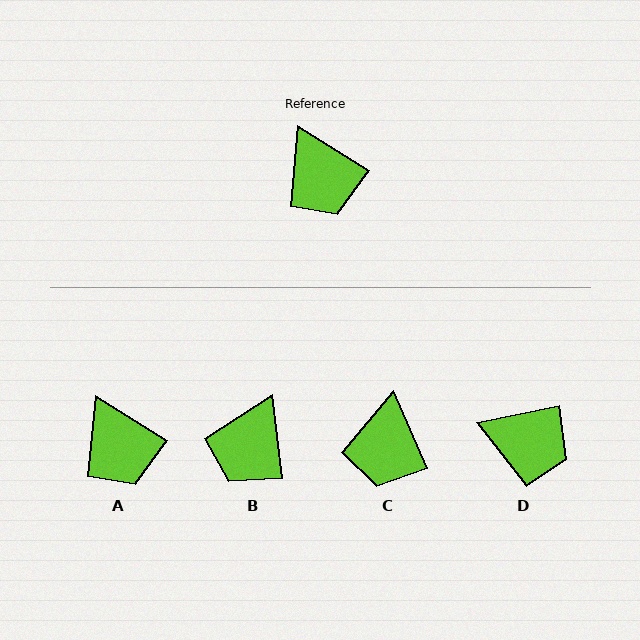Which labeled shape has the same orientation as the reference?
A.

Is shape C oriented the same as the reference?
No, it is off by about 35 degrees.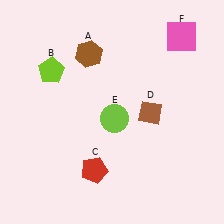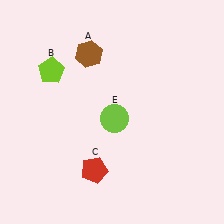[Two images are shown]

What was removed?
The brown diamond (D), the pink square (F) were removed in Image 2.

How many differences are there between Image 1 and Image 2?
There are 2 differences between the two images.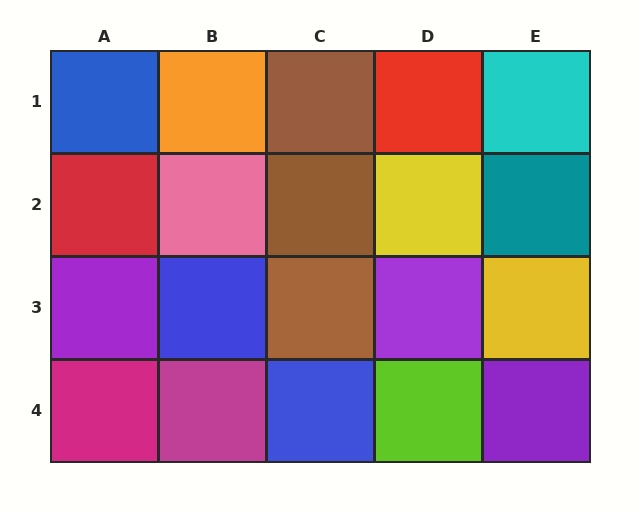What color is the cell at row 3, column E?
Yellow.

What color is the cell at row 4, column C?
Blue.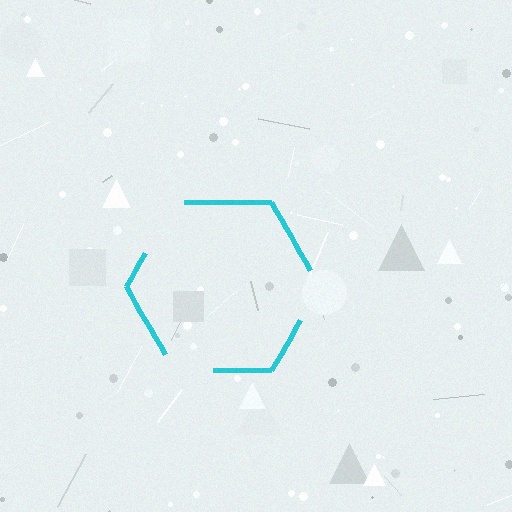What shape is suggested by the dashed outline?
The dashed outline suggests a hexagon.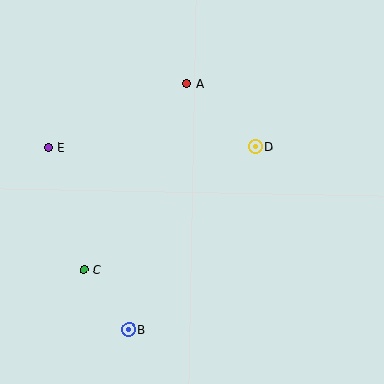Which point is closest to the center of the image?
Point D at (255, 147) is closest to the center.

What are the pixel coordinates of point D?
Point D is at (255, 147).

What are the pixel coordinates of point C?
Point C is at (84, 270).